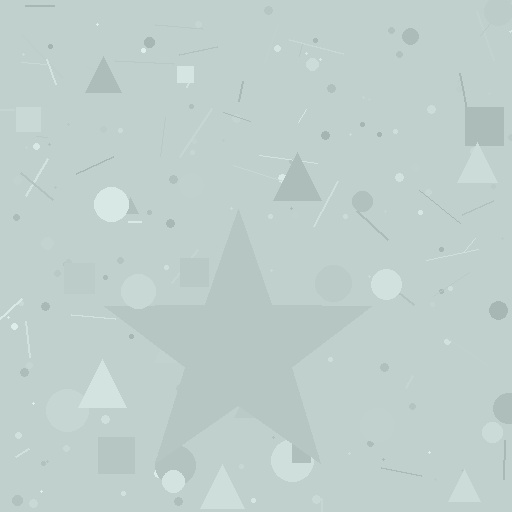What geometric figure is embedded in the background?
A star is embedded in the background.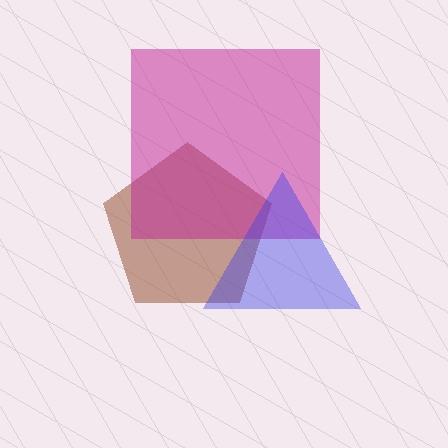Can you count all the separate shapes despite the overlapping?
Yes, there are 3 separate shapes.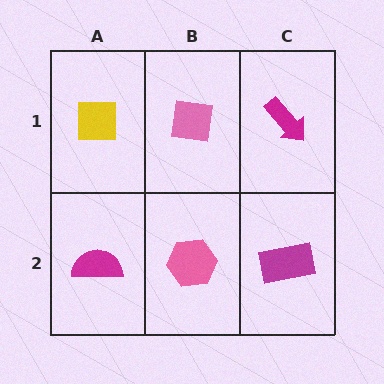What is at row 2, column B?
A pink hexagon.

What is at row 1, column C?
A magenta arrow.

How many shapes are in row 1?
3 shapes.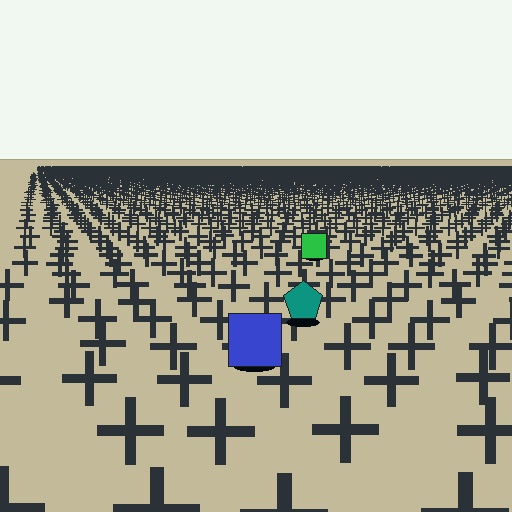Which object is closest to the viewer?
The blue square is closest. The texture marks near it are larger and more spread out.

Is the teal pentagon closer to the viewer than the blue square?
No. The blue square is closer — you can tell from the texture gradient: the ground texture is coarser near it.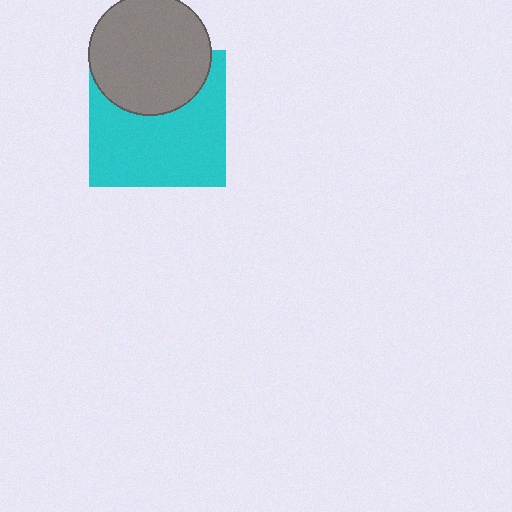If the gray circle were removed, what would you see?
You would see the complete cyan square.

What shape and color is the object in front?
The object in front is a gray circle.